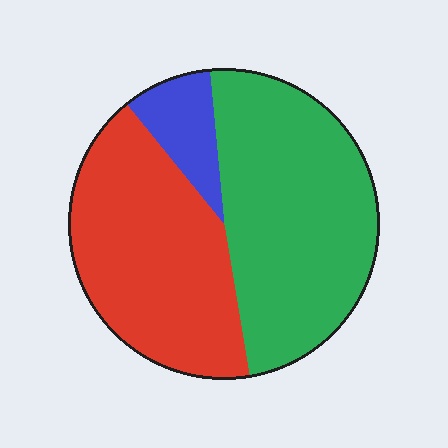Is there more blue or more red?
Red.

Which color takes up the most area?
Green, at roughly 50%.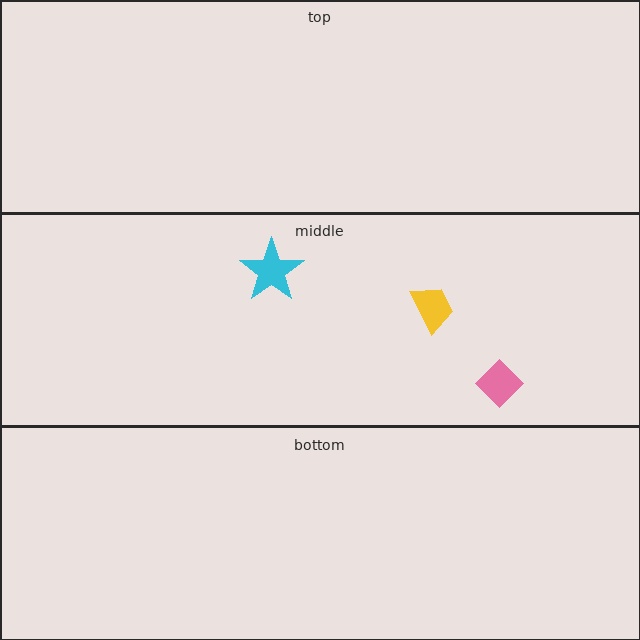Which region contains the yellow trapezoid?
The middle region.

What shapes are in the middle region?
The pink diamond, the cyan star, the yellow trapezoid.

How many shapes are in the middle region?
3.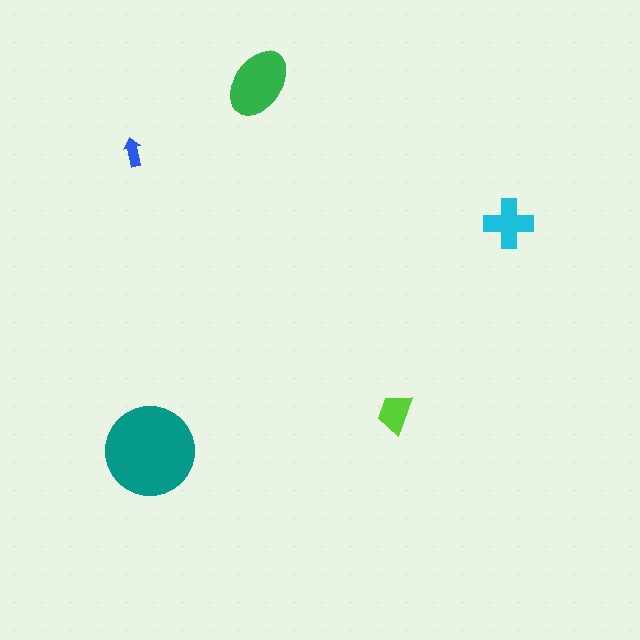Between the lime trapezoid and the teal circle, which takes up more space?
The teal circle.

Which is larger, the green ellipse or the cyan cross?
The green ellipse.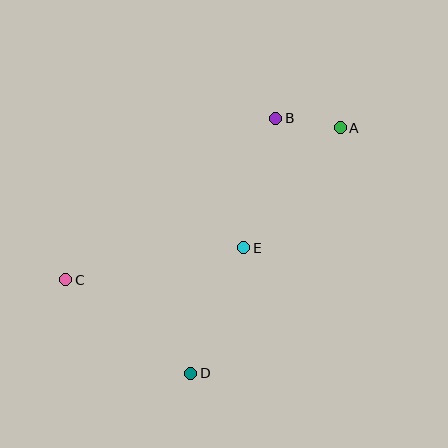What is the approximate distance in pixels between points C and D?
The distance between C and D is approximately 156 pixels.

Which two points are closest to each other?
Points A and B are closest to each other.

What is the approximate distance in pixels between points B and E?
The distance between B and E is approximately 134 pixels.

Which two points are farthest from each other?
Points A and C are farthest from each other.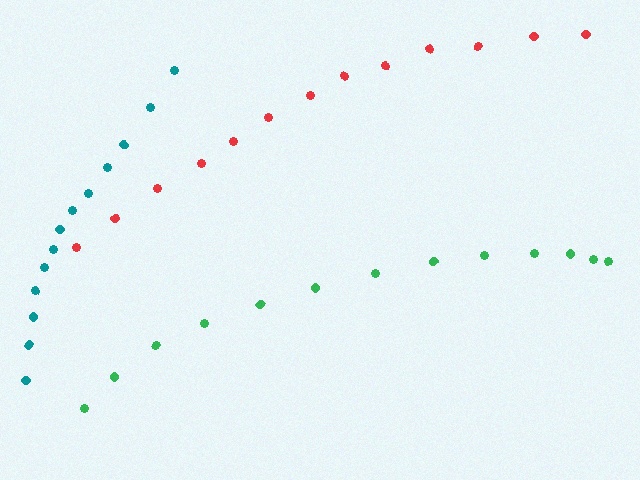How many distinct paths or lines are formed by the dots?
There are 3 distinct paths.